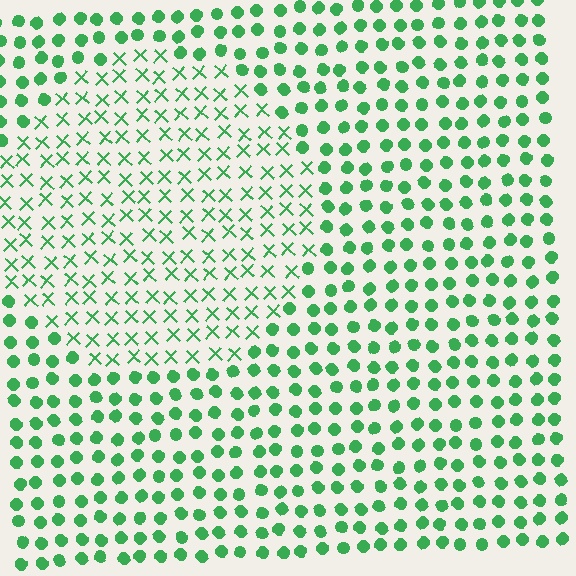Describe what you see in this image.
The image is filled with small green elements arranged in a uniform grid. A circle-shaped region contains X marks, while the surrounding area contains circles. The boundary is defined purely by the change in element shape.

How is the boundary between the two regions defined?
The boundary is defined by a change in element shape: X marks inside vs. circles outside. All elements share the same color and spacing.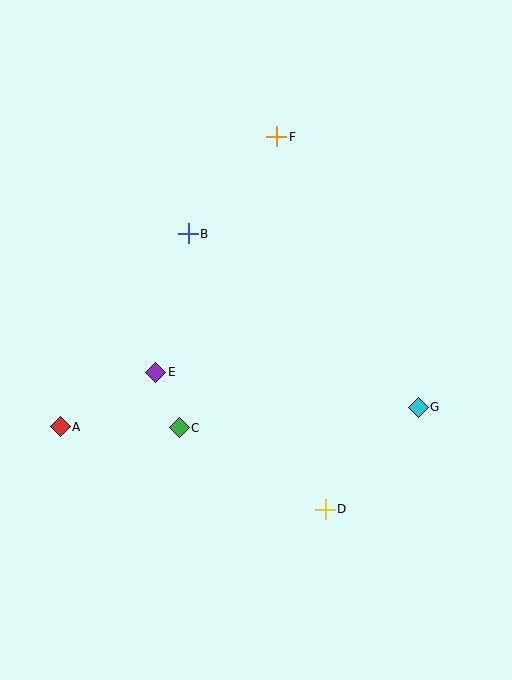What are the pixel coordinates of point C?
Point C is at (179, 428).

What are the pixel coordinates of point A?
Point A is at (60, 427).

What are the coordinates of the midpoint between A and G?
The midpoint between A and G is at (239, 417).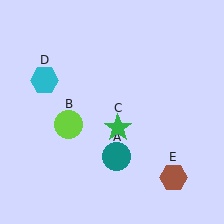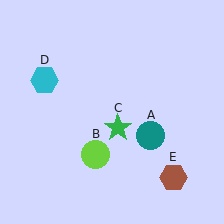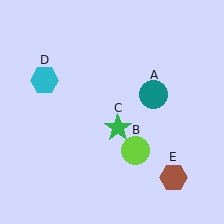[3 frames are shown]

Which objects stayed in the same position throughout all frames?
Green star (object C) and cyan hexagon (object D) and brown hexagon (object E) remained stationary.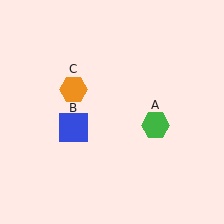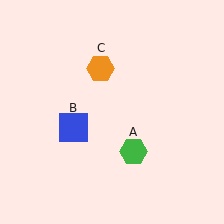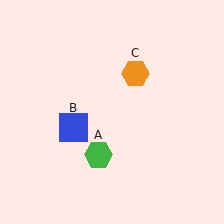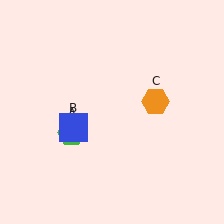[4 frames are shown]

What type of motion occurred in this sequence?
The green hexagon (object A), orange hexagon (object C) rotated clockwise around the center of the scene.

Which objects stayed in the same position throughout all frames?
Blue square (object B) remained stationary.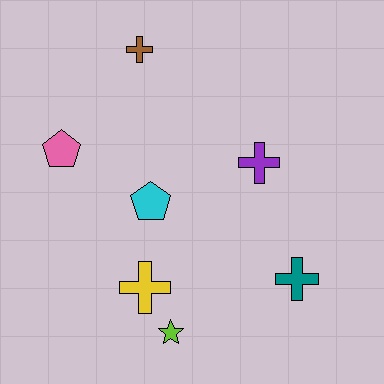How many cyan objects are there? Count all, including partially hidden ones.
There is 1 cyan object.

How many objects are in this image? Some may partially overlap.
There are 7 objects.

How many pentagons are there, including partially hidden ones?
There are 2 pentagons.